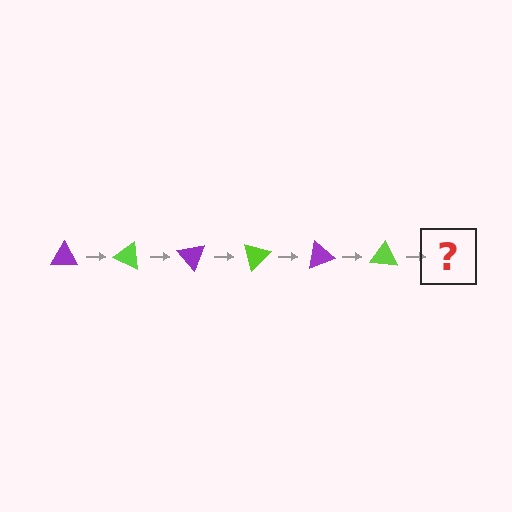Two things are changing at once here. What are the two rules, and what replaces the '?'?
The two rules are that it rotates 25 degrees each step and the color cycles through purple and lime. The '?' should be a purple triangle, rotated 150 degrees from the start.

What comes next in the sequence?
The next element should be a purple triangle, rotated 150 degrees from the start.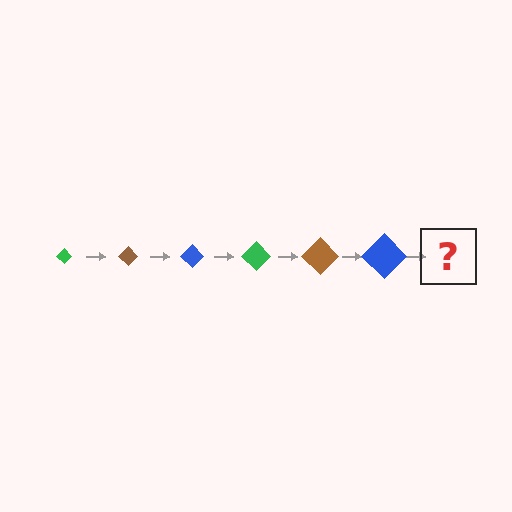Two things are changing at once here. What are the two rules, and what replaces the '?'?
The two rules are that the diamond grows larger each step and the color cycles through green, brown, and blue. The '?' should be a green diamond, larger than the previous one.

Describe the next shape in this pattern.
It should be a green diamond, larger than the previous one.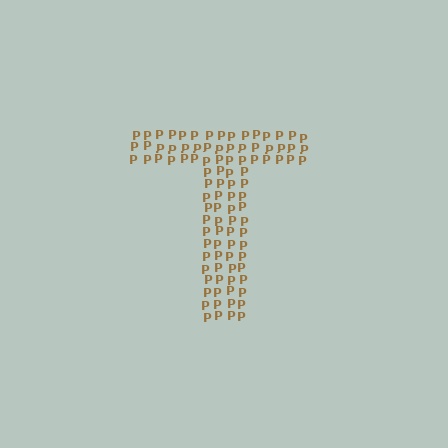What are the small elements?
The small elements are letter P's.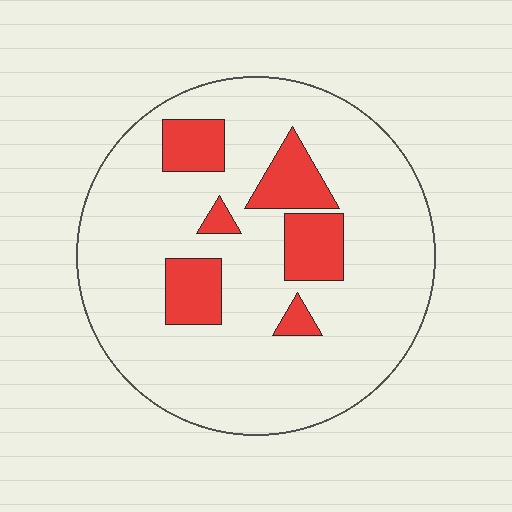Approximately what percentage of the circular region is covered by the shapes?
Approximately 15%.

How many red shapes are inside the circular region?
6.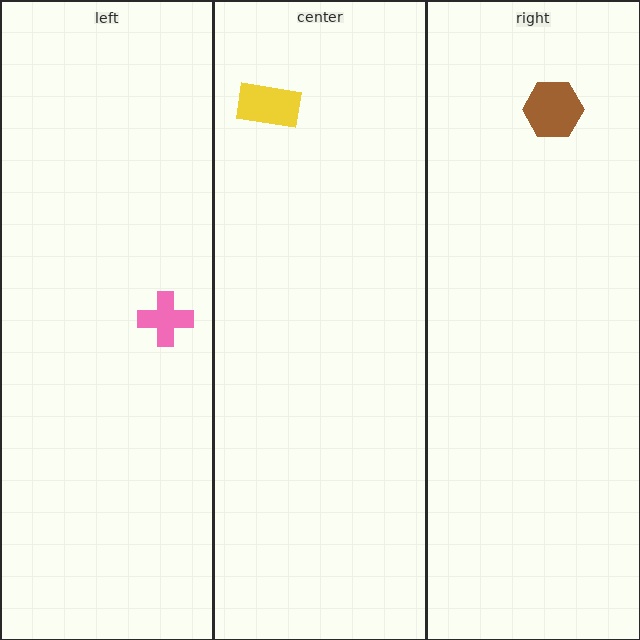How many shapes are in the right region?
1.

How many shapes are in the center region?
1.